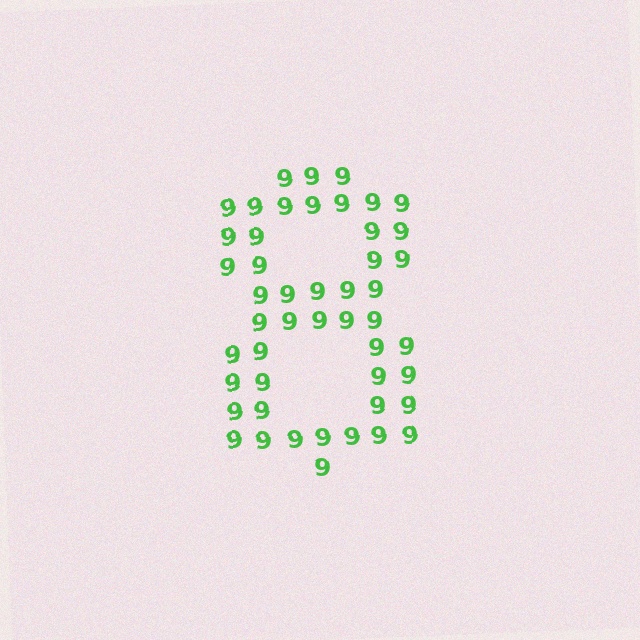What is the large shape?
The large shape is the digit 8.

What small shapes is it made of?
It is made of small digit 9's.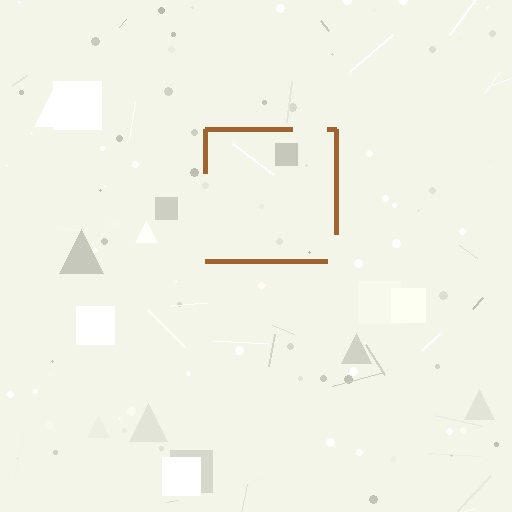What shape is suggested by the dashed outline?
The dashed outline suggests a square.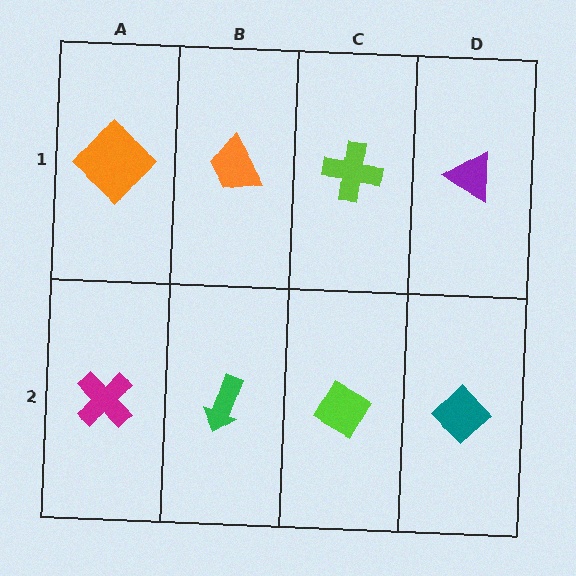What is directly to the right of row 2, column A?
A green arrow.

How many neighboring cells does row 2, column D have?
2.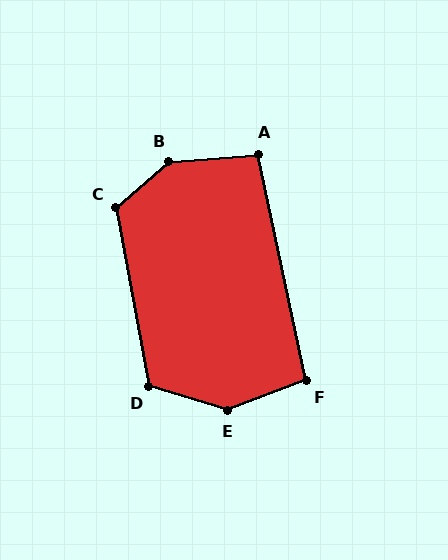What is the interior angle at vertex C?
Approximately 120 degrees (obtuse).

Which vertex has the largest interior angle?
B, at approximately 144 degrees.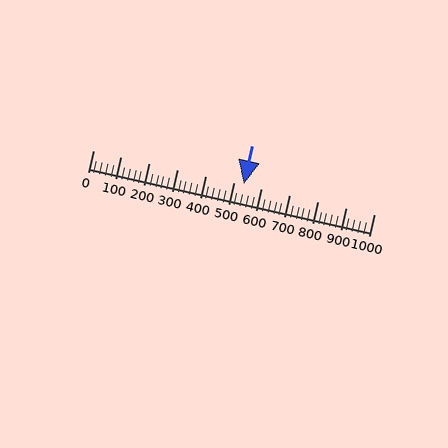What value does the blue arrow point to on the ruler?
The blue arrow points to approximately 536.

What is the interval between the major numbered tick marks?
The major tick marks are spaced 100 units apart.